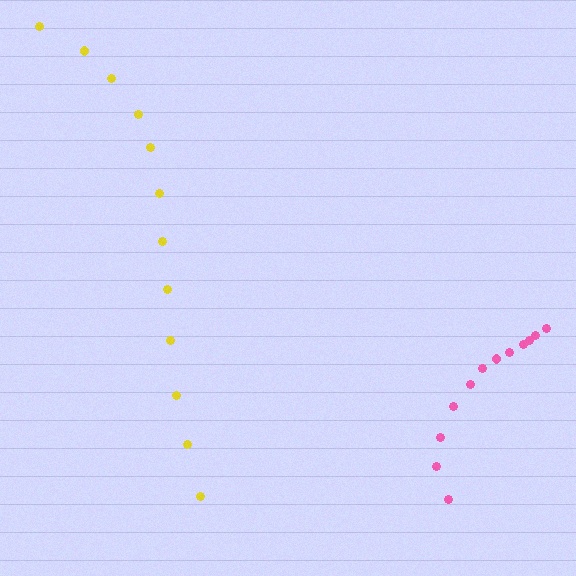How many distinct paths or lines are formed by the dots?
There are 2 distinct paths.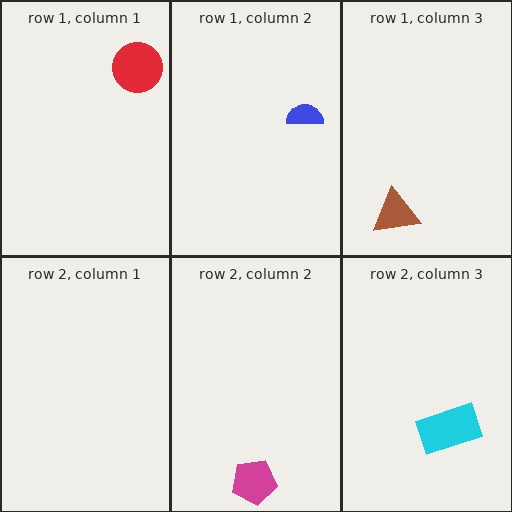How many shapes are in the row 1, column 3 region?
1.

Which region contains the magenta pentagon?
The row 2, column 2 region.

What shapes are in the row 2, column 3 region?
The cyan rectangle.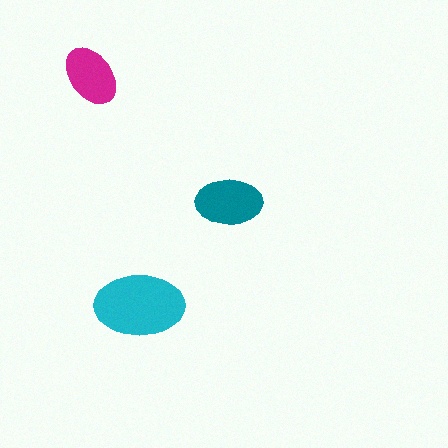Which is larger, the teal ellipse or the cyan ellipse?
The cyan one.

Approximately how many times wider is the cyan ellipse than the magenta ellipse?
About 1.5 times wider.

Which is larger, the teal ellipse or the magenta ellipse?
The teal one.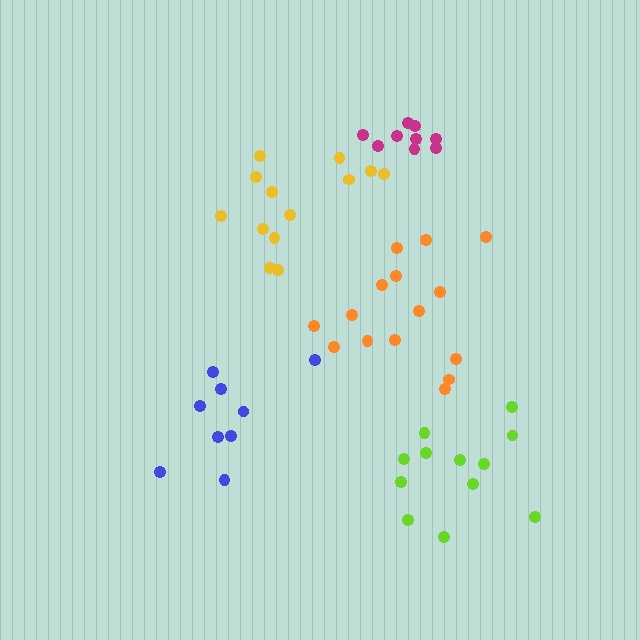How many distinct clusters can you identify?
There are 5 distinct clusters.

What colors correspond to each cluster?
The clusters are colored: blue, orange, lime, yellow, magenta.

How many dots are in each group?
Group 1: 9 dots, Group 2: 15 dots, Group 3: 12 dots, Group 4: 13 dots, Group 5: 9 dots (58 total).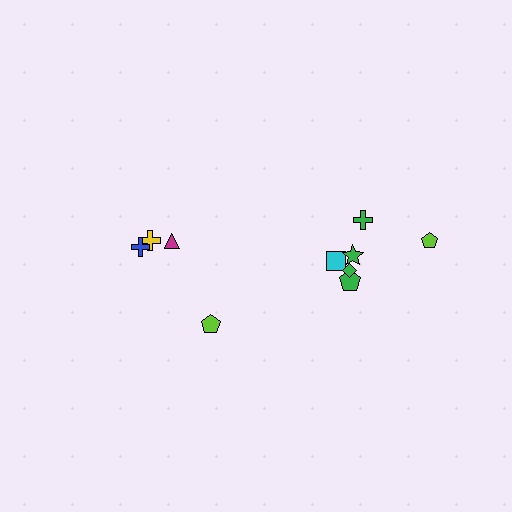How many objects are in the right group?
There are 6 objects.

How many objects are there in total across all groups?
There are 10 objects.